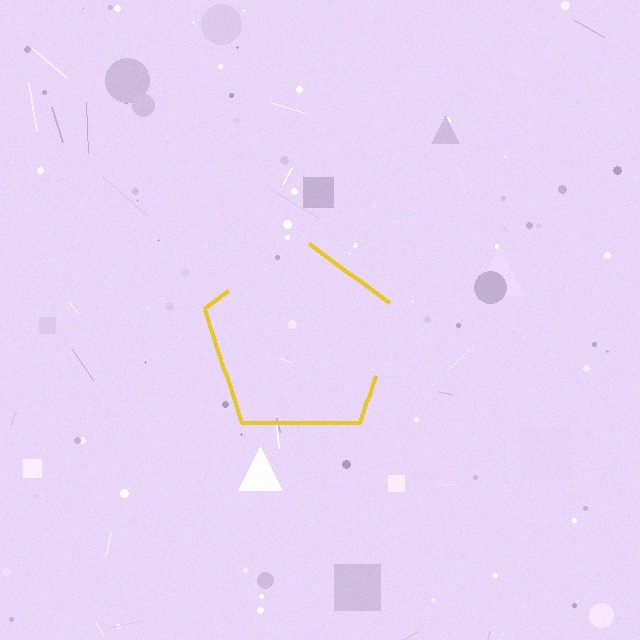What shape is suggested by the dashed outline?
The dashed outline suggests a pentagon.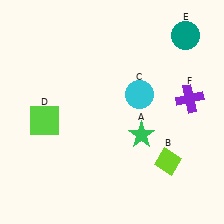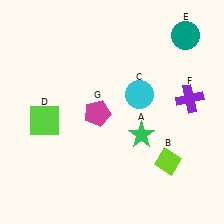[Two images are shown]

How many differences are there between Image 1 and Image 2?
There is 1 difference between the two images.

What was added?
A magenta pentagon (G) was added in Image 2.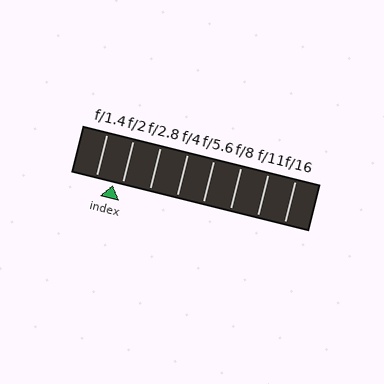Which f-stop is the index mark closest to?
The index mark is closest to f/2.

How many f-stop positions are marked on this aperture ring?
There are 8 f-stop positions marked.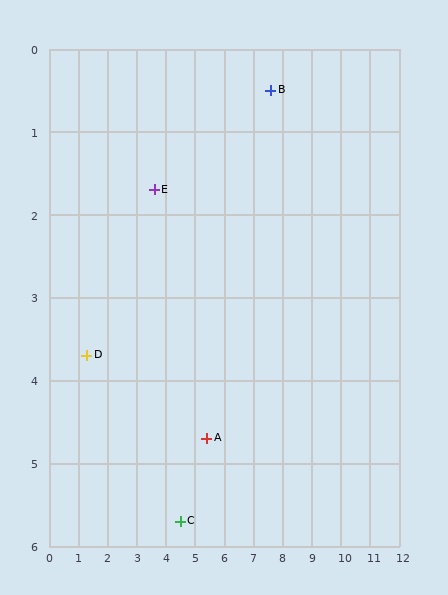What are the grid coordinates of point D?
Point D is at approximately (1.3, 3.7).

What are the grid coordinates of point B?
Point B is at approximately (7.6, 0.5).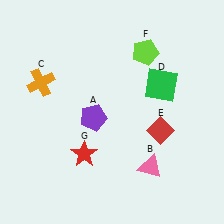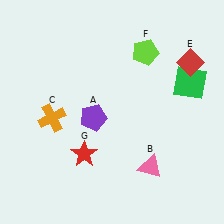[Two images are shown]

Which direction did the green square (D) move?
The green square (D) moved right.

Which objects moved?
The objects that moved are: the orange cross (C), the green square (D), the red diamond (E).